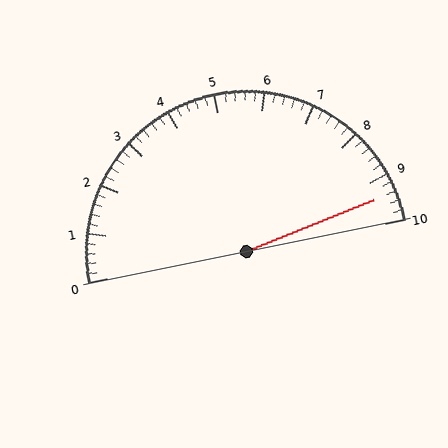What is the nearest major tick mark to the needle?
The nearest major tick mark is 9.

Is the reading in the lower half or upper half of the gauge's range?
The reading is in the upper half of the range (0 to 10).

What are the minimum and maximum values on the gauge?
The gauge ranges from 0 to 10.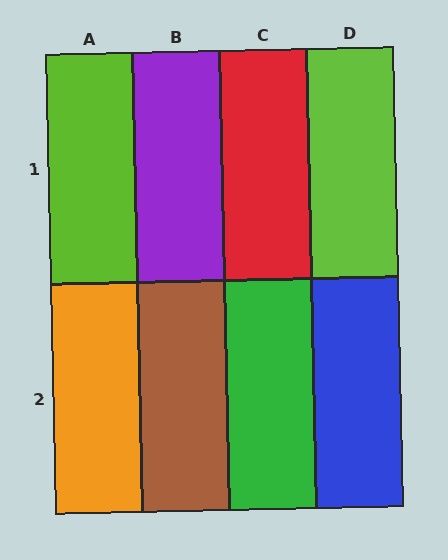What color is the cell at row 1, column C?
Red.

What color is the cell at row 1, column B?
Purple.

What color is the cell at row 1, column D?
Lime.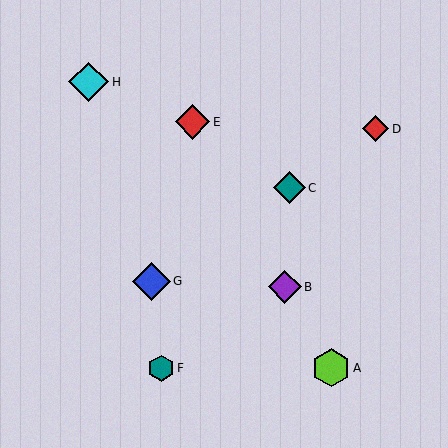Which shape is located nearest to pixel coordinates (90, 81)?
The cyan diamond (labeled H) at (89, 82) is nearest to that location.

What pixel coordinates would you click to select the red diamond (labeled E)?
Click at (193, 122) to select the red diamond E.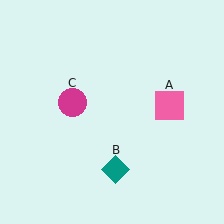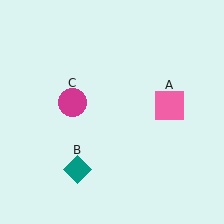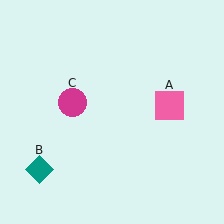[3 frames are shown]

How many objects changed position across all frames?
1 object changed position: teal diamond (object B).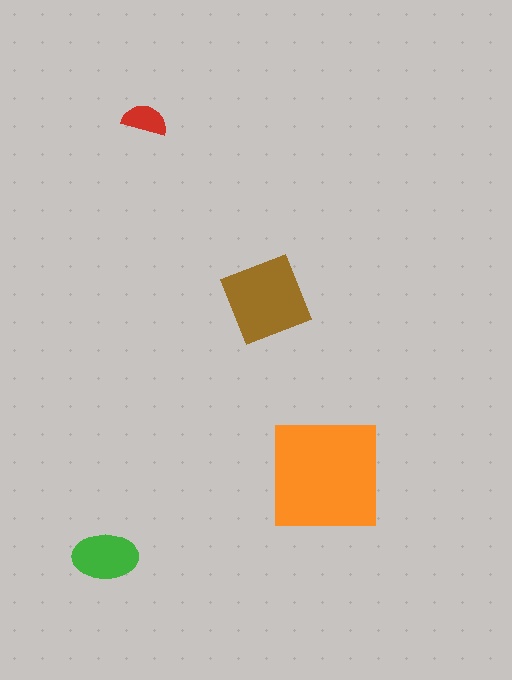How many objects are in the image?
There are 4 objects in the image.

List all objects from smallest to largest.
The red semicircle, the green ellipse, the brown diamond, the orange square.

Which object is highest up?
The red semicircle is topmost.